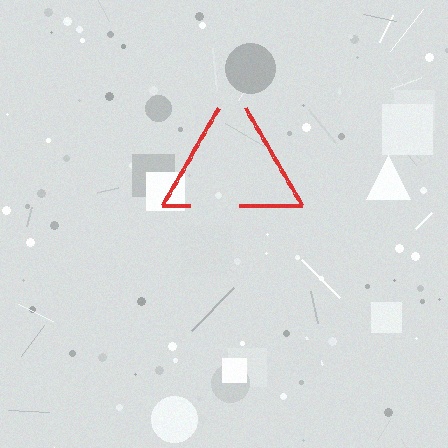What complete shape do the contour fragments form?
The contour fragments form a triangle.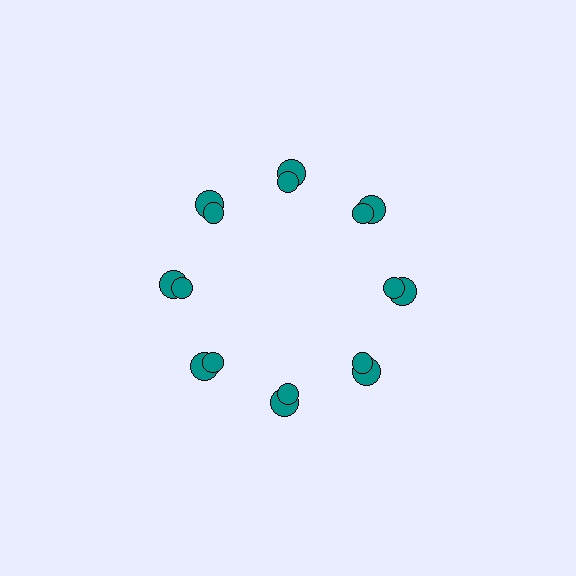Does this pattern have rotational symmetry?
Yes, this pattern has 8-fold rotational symmetry. It looks the same after rotating 45 degrees around the center.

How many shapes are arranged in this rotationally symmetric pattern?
There are 16 shapes, arranged in 8 groups of 2.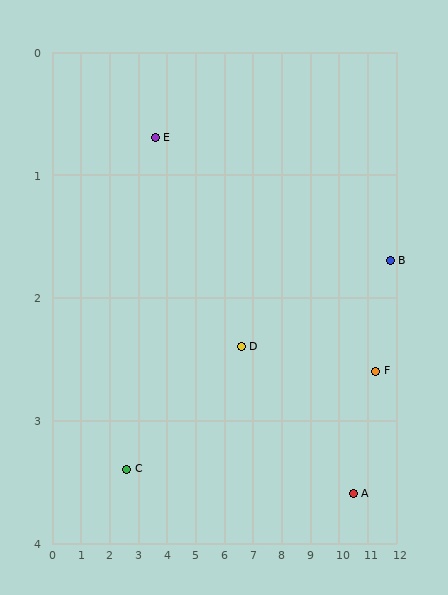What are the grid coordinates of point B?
Point B is at approximately (11.8, 1.7).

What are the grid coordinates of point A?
Point A is at approximately (10.5, 3.6).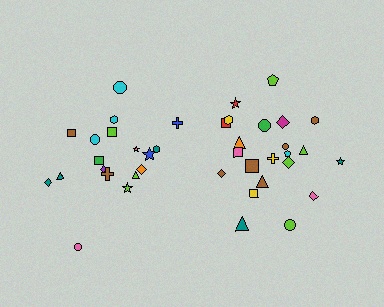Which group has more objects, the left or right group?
The right group.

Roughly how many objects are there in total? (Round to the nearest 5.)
Roughly 40 objects in total.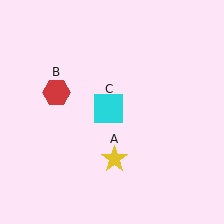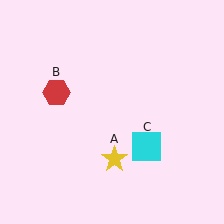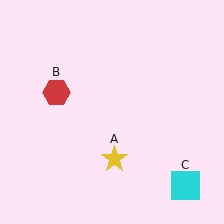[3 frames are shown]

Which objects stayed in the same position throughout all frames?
Yellow star (object A) and red hexagon (object B) remained stationary.